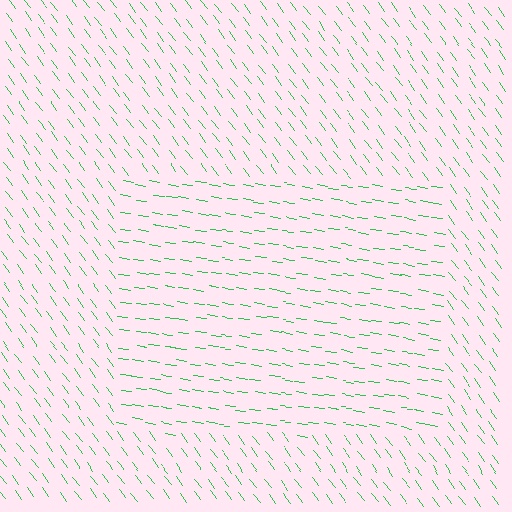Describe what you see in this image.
The image is filled with small green line segments. A rectangle region in the image has lines oriented differently from the surrounding lines, creating a visible texture boundary.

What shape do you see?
I see a rectangle.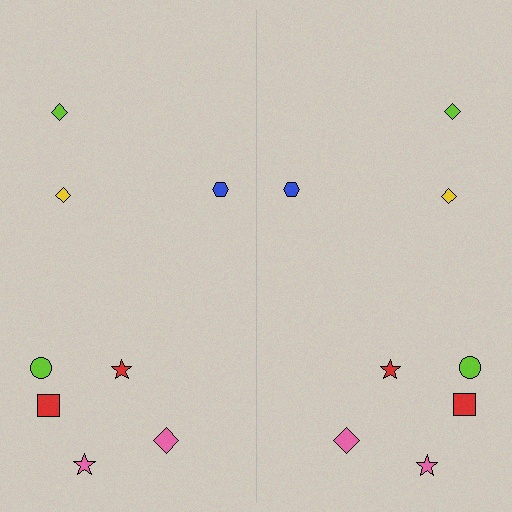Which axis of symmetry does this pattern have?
The pattern has a vertical axis of symmetry running through the center of the image.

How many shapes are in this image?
There are 16 shapes in this image.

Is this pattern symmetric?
Yes, this pattern has bilateral (reflection) symmetry.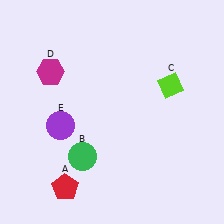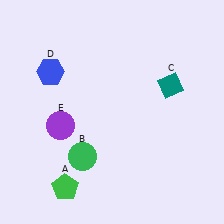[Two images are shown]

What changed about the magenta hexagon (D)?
In Image 1, D is magenta. In Image 2, it changed to blue.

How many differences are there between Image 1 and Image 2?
There are 3 differences between the two images.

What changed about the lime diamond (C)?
In Image 1, C is lime. In Image 2, it changed to teal.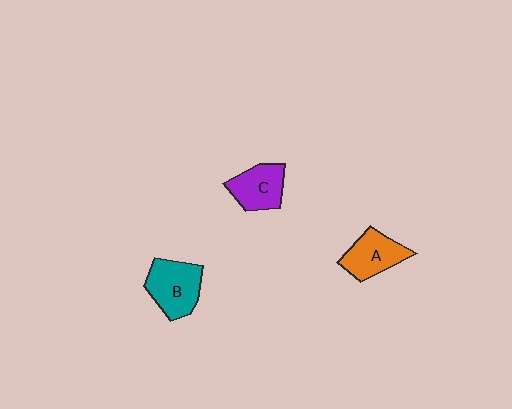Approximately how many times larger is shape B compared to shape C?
Approximately 1.2 times.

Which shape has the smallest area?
Shape C (purple).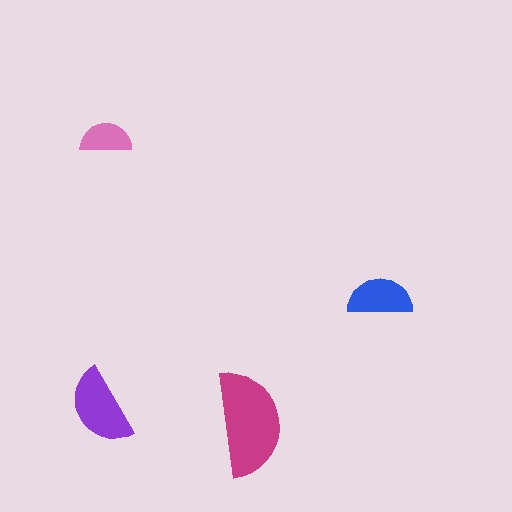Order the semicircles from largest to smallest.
the magenta one, the purple one, the blue one, the pink one.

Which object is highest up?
The pink semicircle is topmost.